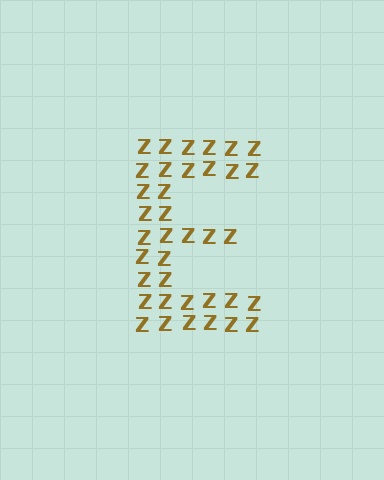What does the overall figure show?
The overall figure shows the letter E.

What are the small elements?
The small elements are letter Z's.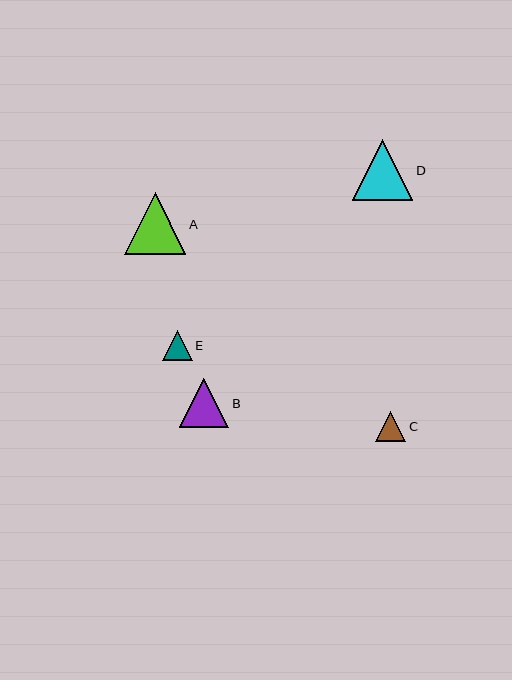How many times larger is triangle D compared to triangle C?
Triangle D is approximately 2.0 times the size of triangle C.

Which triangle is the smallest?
Triangle E is the smallest with a size of approximately 30 pixels.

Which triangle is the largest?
Triangle A is the largest with a size of approximately 62 pixels.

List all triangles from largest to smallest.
From largest to smallest: A, D, B, C, E.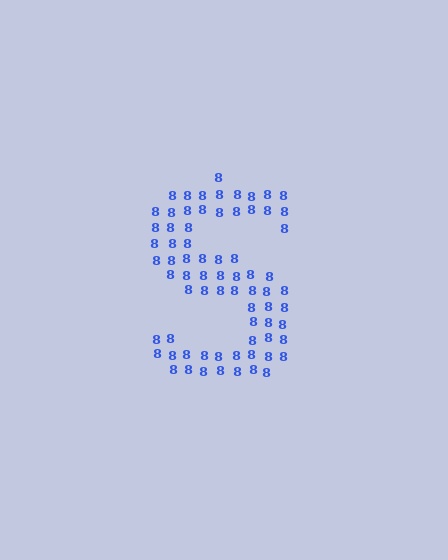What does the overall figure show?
The overall figure shows the letter S.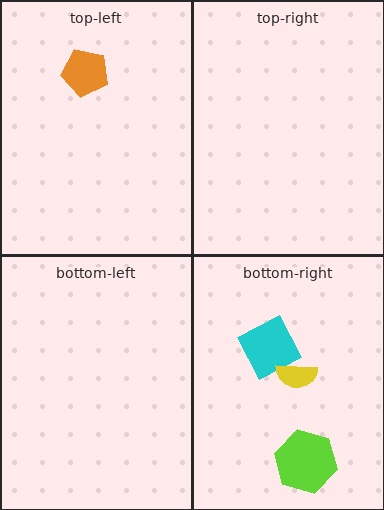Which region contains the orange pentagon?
The top-left region.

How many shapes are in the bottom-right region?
3.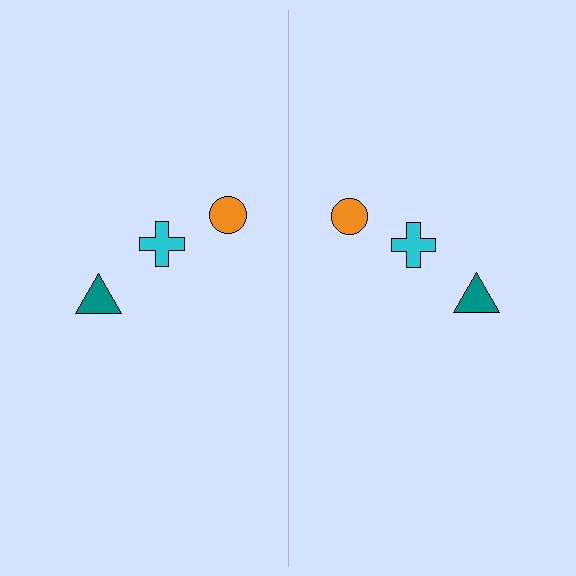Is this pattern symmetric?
Yes, this pattern has bilateral (reflection) symmetry.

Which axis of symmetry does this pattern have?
The pattern has a vertical axis of symmetry running through the center of the image.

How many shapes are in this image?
There are 6 shapes in this image.